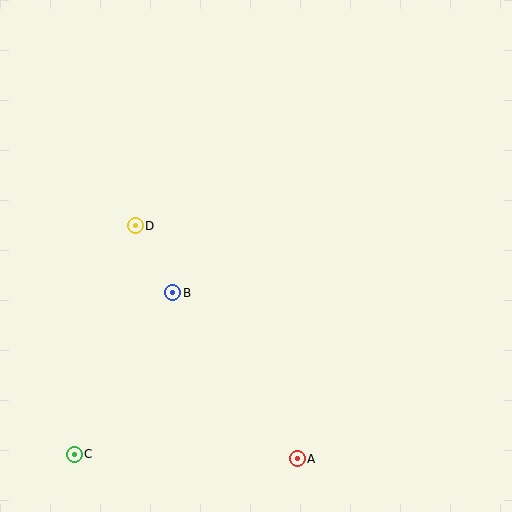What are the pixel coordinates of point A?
Point A is at (297, 459).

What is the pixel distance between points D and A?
The distance between D and A is 284 pixels.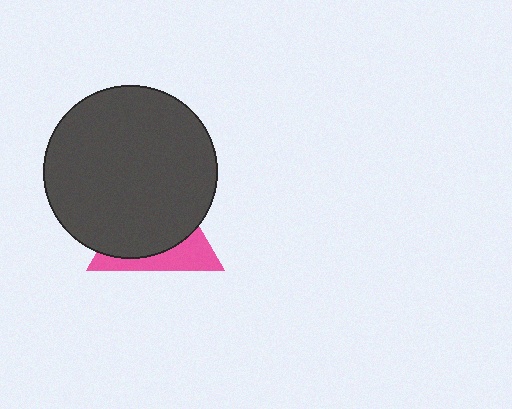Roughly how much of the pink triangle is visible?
A small part of it is visible (roughly 33%).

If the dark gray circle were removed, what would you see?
You would see the complete pink triangle.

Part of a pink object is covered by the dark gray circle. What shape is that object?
It is a triangle.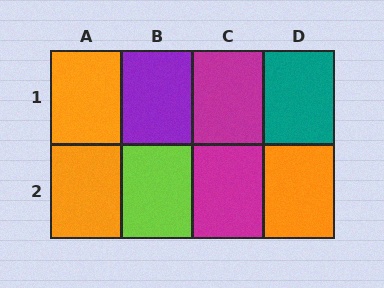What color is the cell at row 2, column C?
Magenta.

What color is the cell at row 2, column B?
Lime.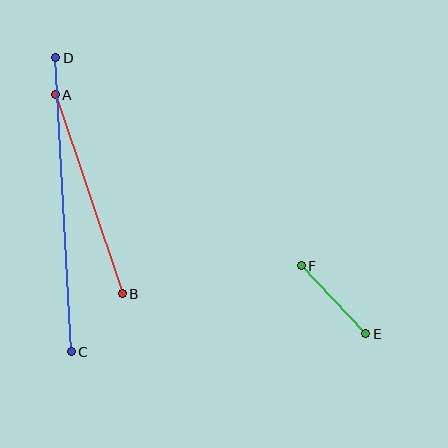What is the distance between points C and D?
The distance is approximately 294 pixels.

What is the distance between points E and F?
The distance is approximately 93 pixels.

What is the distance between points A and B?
The distance is approximately 210 pixels.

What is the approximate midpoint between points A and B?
The midpoint is at approximately (89, 194) pixels.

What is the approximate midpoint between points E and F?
The midpoint is at approximately (334, 300) pixels.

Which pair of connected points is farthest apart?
Points C and D are farthest apart.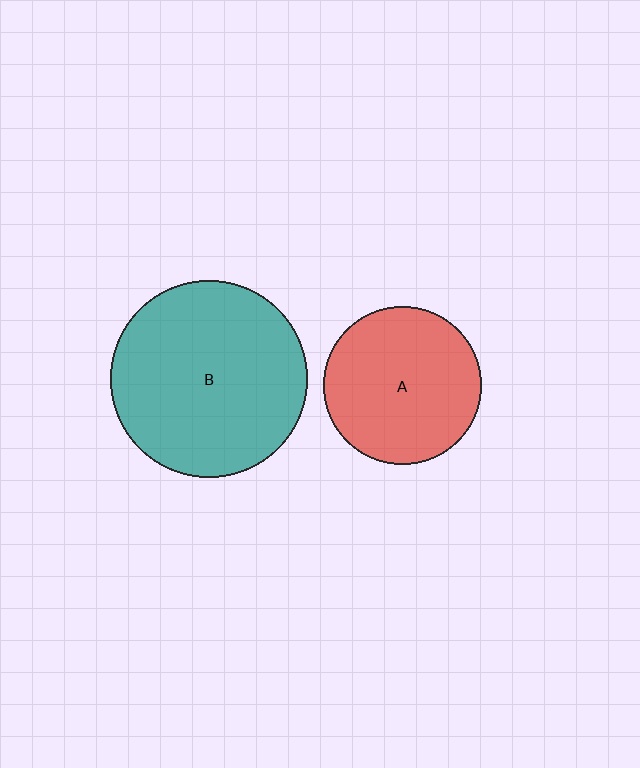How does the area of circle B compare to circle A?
Approximately 1.6 times.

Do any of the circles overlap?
No, none of the circles overlap.